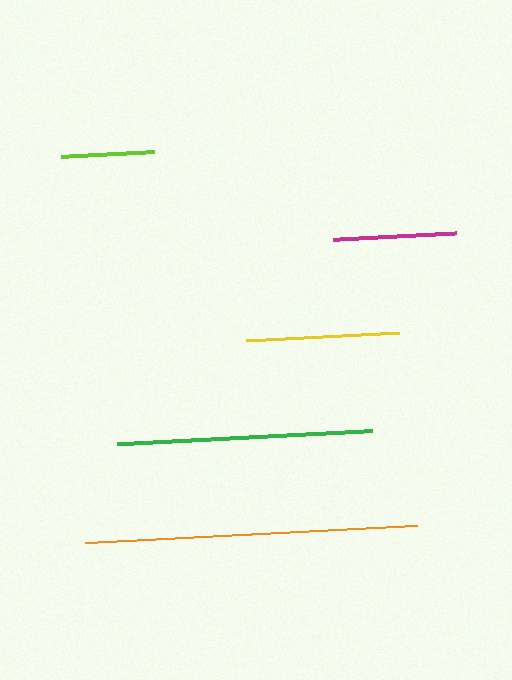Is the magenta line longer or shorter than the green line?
The green line is longer than the magenta line.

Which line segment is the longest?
The orange line is the longest at approximately 332 pixels.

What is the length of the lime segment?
The lime segment is approximately 94 pixels long.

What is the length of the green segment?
The green segment is approximately 256 pixels long.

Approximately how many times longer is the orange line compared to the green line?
The orange line is approximately 1.3 times the length of the green line.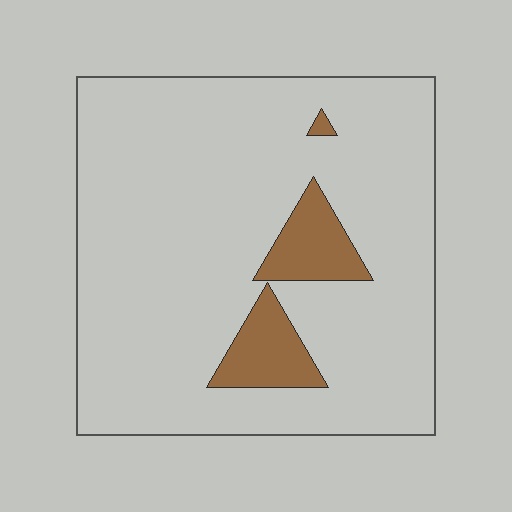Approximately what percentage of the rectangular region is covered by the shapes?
Approximately 10%.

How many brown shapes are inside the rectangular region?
3.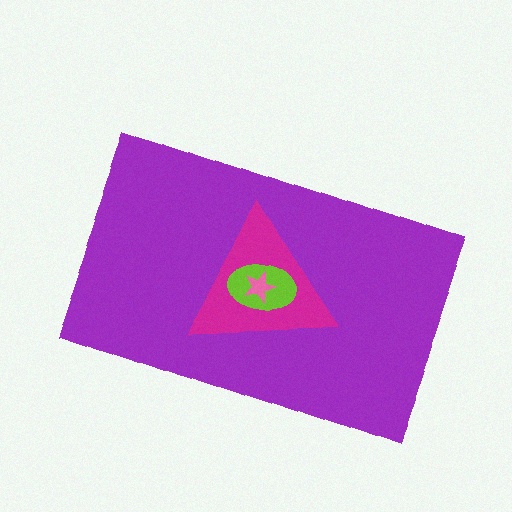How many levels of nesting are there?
4.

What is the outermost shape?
The purple rectangle.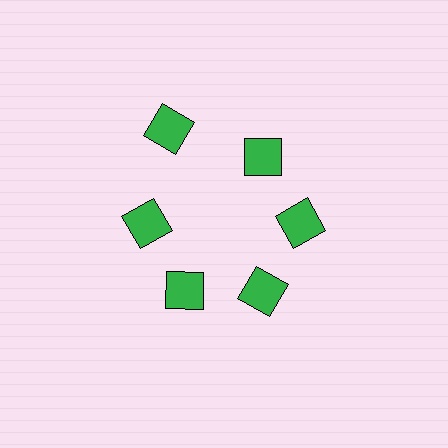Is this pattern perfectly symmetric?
No. The 6 green squares are arranged in a ring, but one element near the 11 o'clock position is pushed outward from the center, breaking the 6-fold rotational symmetry.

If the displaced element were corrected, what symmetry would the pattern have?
It would have 6-fold rotational symmetry — the pattern would map onto itself every 60 degrees.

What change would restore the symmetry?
The symmetry would be restored by moving it inward, back onto the ring so that all 6 squares sit at equal angles and equal distance from the center.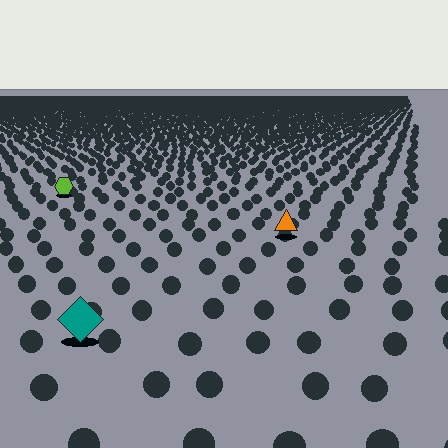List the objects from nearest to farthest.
From nearest to farthest: the teal diamond, the orange triangle, the lime hexagon.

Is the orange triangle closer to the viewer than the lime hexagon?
Yes. The orange triangle is closer — you can tell from the texture gradient: the ground texture is coarser near it.